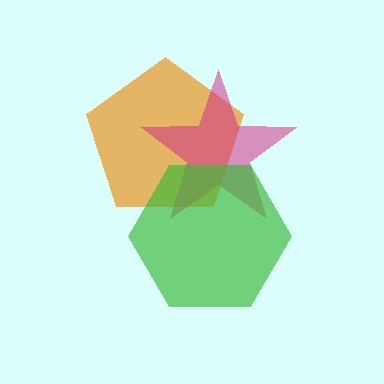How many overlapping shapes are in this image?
There are 3 overlapping shapes in the image.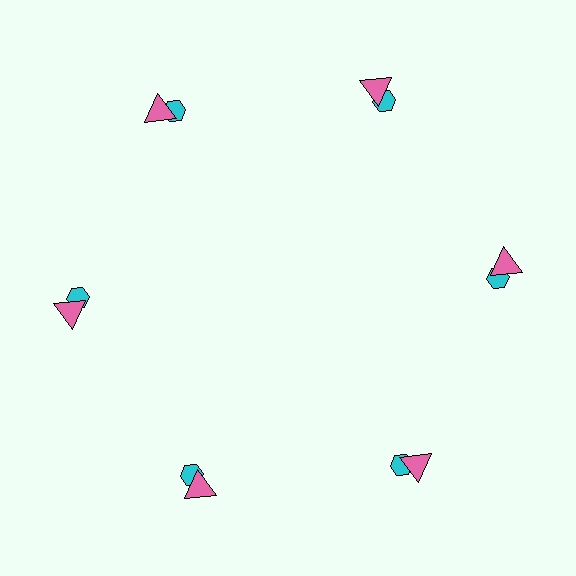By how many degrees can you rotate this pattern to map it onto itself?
The pattern maps onto itself every 60 degrees of rotation.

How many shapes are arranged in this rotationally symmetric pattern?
There are 12 shapes, arranged in 6 groups of 2.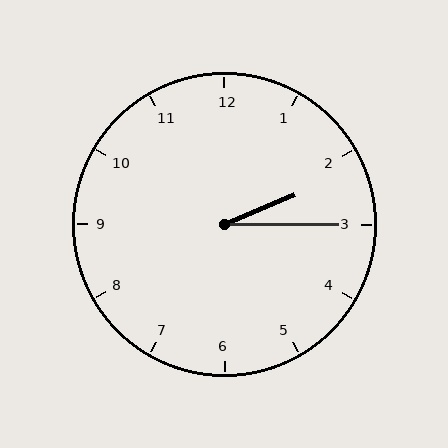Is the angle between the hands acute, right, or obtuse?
It is acute.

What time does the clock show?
2:15.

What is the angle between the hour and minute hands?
Approximately 22 degrees.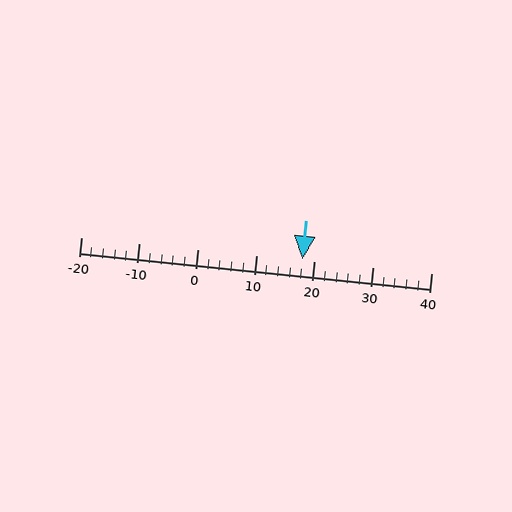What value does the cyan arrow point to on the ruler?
The cyan arrow points to approximately 18.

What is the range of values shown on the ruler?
The ruler shows values from -20 to 40.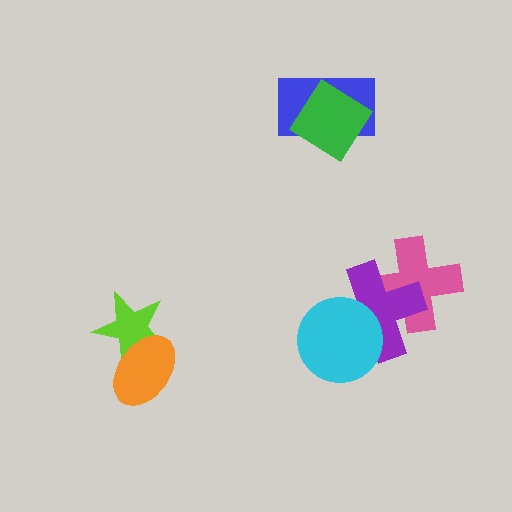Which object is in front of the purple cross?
The cyan circle is in front of the purple cross.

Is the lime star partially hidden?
Yes, it is partially covered by another shape.